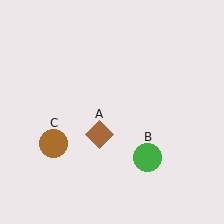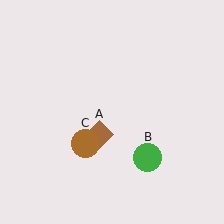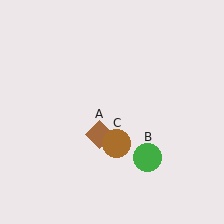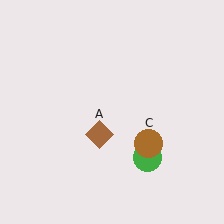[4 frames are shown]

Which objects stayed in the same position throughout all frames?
Brown diamond (object A) and green circle (object B) remained stationary.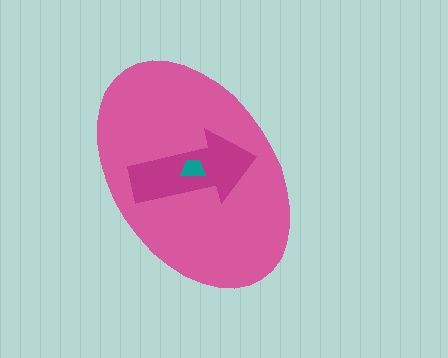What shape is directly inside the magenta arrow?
The teal trapezoid.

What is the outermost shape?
The pink ellipse.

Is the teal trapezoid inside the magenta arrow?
Yes.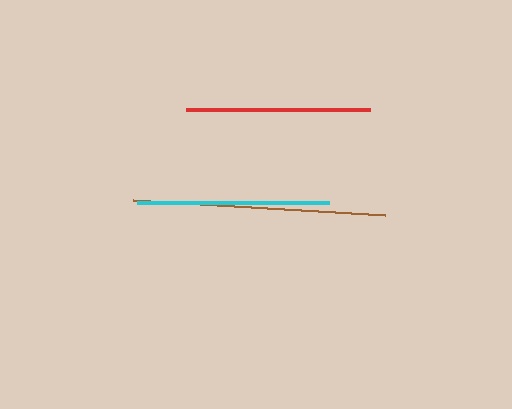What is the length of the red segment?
The red segment is approximately 184 pixels long.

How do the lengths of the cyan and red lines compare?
The cyan and red lines are approximately the same length.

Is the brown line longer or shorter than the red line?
The brown line is longer than the red line.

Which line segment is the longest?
The brown line is the longest at approximately 253 pixels.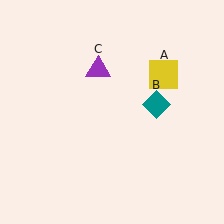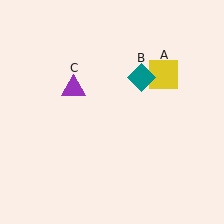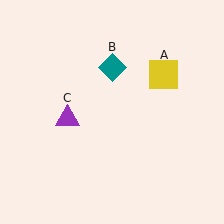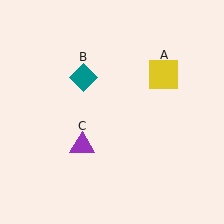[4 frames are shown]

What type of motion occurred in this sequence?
The teal diamond (object B), purple triangle (object C) rotated counterclockwise around the center of the scene.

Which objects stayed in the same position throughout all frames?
Yellow square (object A) remained stationary.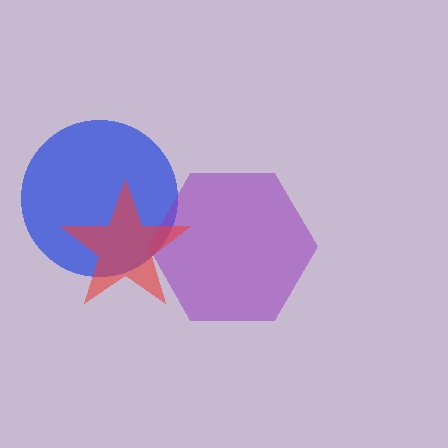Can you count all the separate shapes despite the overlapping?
Yes, there are 3 separate shapes.